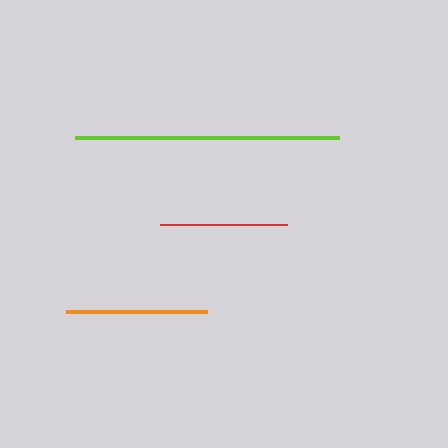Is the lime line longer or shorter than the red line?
The lime line is longer than the red line.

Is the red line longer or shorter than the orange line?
The orange line is longer than the red line.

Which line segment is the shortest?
The red line is the shortest at approximately 127 pixels.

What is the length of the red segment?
The red segment is approximately 127 pixels long.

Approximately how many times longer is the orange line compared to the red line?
The orange line is approximately 1.1 times the length of the red line.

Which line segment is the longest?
The lime line is the longest at approximately 264 pixels.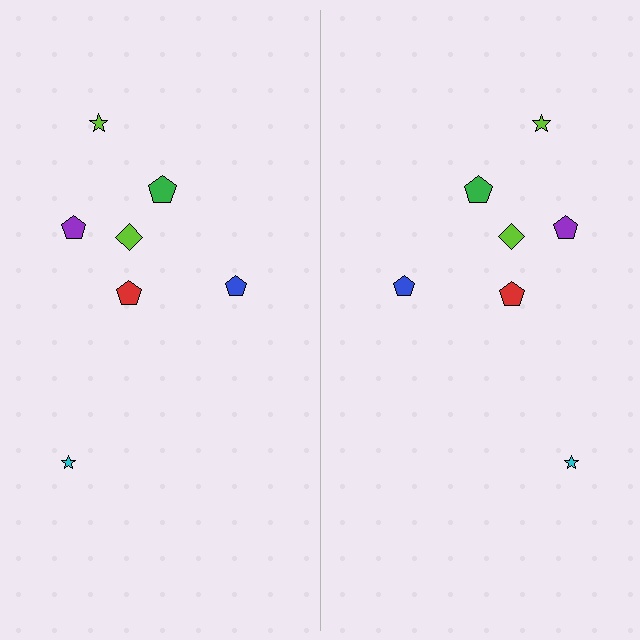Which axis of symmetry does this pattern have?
The pattern has a vertical axis of symmetry running through the center of the image.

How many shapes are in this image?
There are 14 shapes in this image.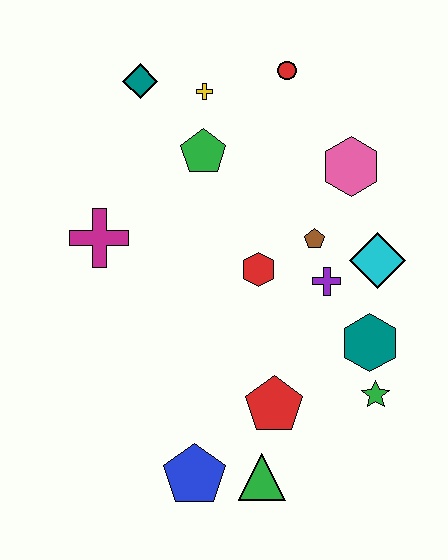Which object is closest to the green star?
The teal hexagon is closest to the green star.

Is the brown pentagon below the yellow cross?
Yes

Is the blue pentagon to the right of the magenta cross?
Yes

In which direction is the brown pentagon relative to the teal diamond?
The brown pentagon is to the right of the teal diamond.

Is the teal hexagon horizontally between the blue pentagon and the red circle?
No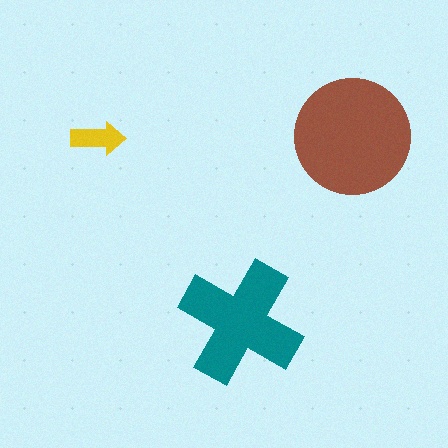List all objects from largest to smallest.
The brown circle, the teal cross, the yellow arrow.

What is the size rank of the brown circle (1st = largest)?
1st.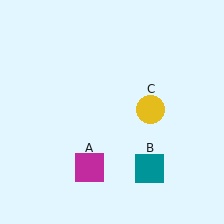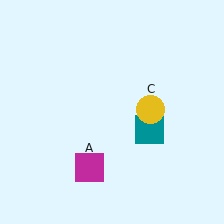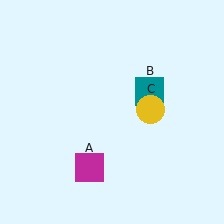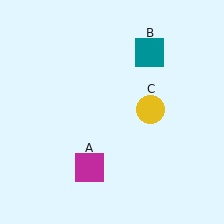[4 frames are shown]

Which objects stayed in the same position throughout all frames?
Magenta square (object A) and yellow circle (object C) remained stationary.